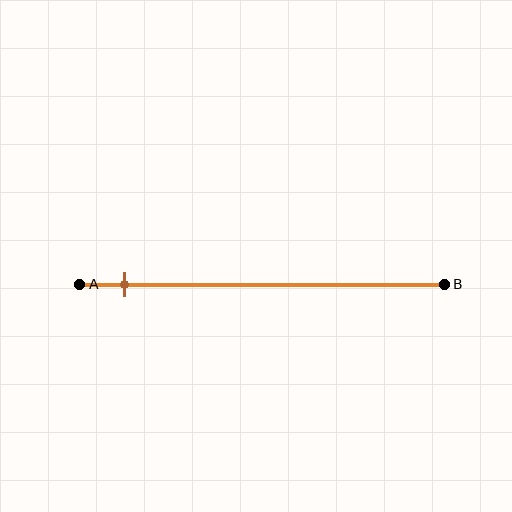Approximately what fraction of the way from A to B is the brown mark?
The brown mark is approximately 10% of the way from A to B.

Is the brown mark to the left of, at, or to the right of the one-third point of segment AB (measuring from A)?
The brown mark is to the left of the one-third point of segment AB.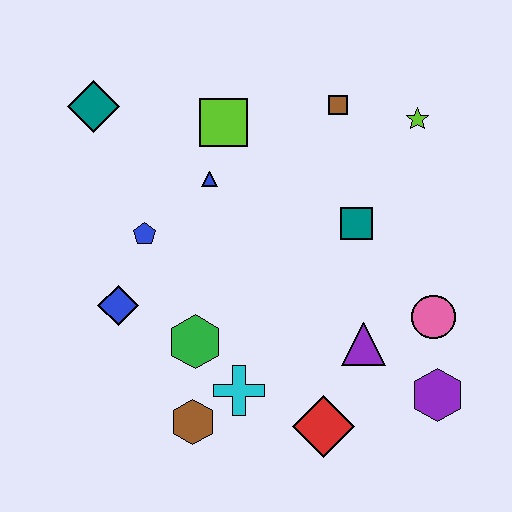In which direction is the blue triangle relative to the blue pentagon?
The blue triangle is to the right of the blue pentagon.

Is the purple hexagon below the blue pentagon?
Yes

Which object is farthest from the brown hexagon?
The lime star is farthest from the brown hexagon.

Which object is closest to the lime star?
The brown square is closest to the lime star.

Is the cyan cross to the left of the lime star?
Yes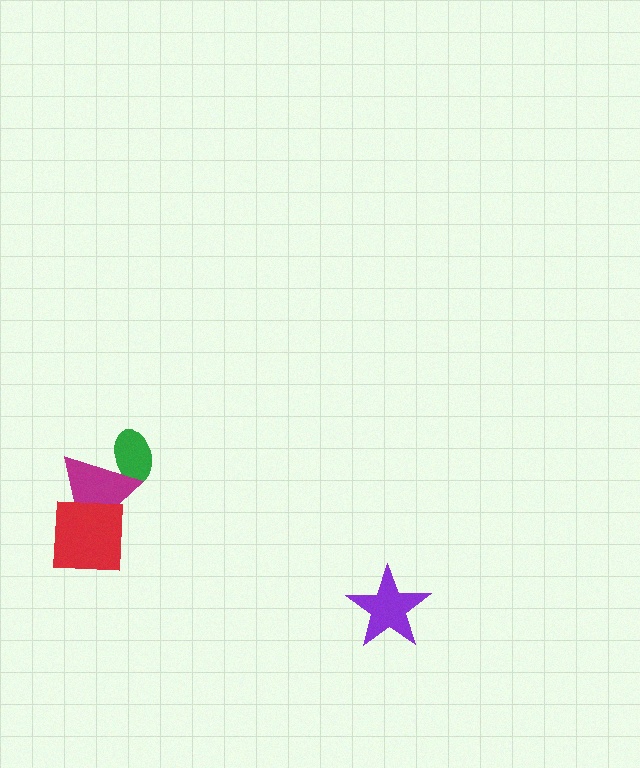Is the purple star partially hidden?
No, no other shape covers it.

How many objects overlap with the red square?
1 object overlaps with the red square.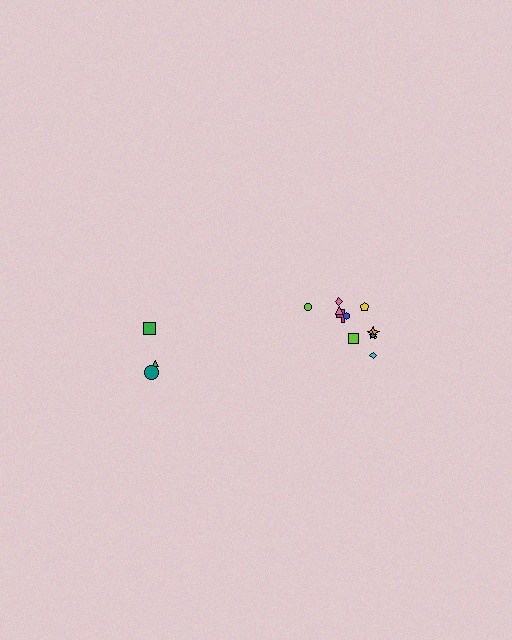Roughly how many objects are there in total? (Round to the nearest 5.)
Roughly 15 objects in total.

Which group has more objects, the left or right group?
The right group.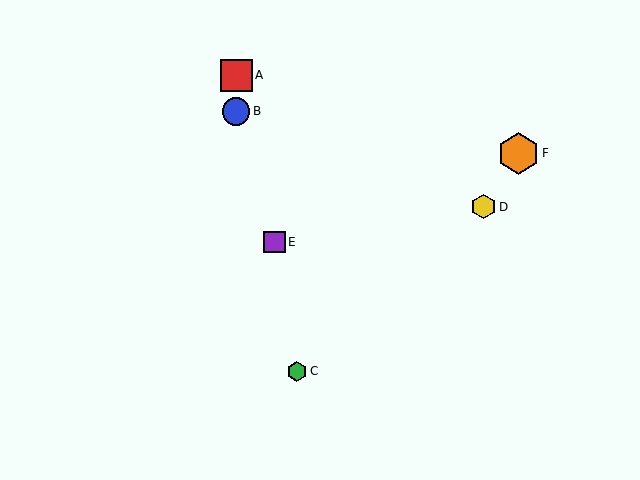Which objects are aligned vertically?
Objects A, B are aligned vertically.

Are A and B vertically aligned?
Yes, both are at x≈236.